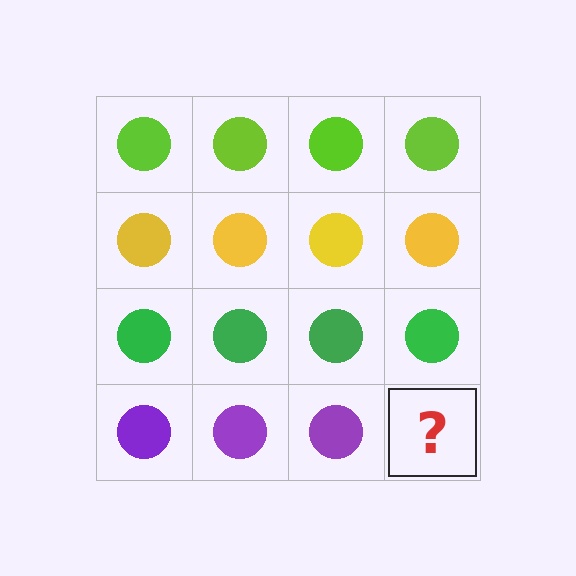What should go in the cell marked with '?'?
The missing cell should contain a purple circle.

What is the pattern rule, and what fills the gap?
The rule is that each row has a consistent color. The gap should be filled with a purple circle.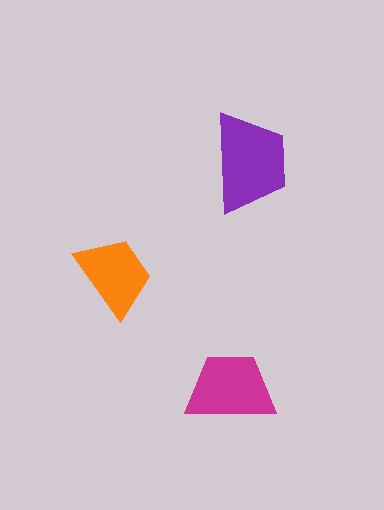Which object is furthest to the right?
The purple trapezoid is rightmost.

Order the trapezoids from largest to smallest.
the purple one, the magenta one, the orange one.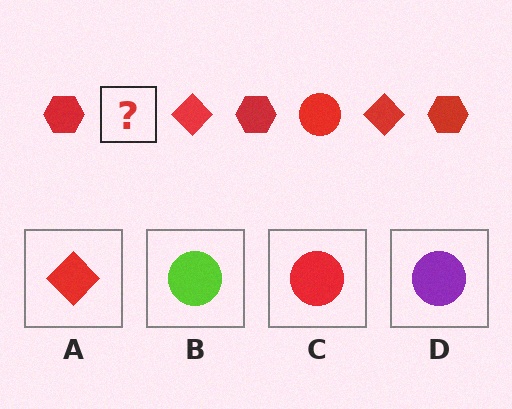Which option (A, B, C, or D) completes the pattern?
C.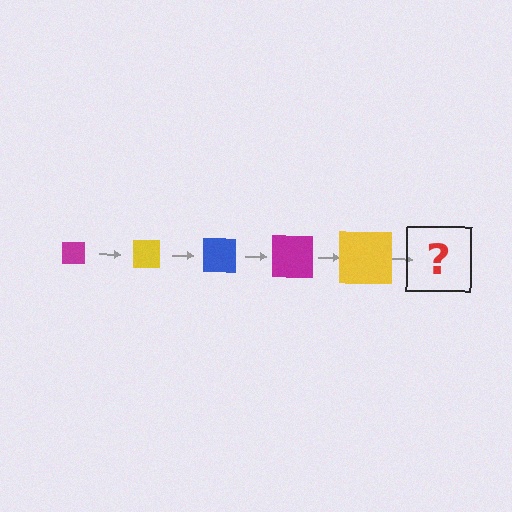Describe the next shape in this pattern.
It should be a blue square, larger than the previous one.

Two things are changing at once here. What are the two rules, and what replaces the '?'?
The two rules are that the square grows larger each step and the color cycles through magenta, yellow, and blue. The '?' should be a blue square, larger than the previous one.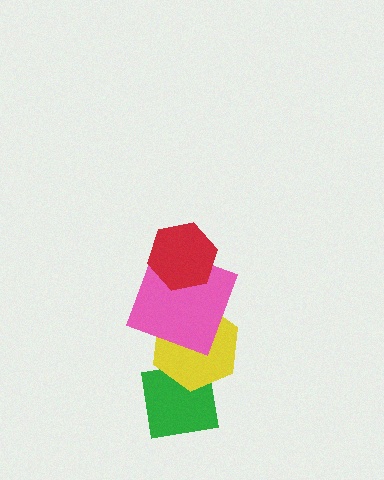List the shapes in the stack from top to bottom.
From top to bottom: the red hexagon, the pink square, the yellow hexagon, the green square.